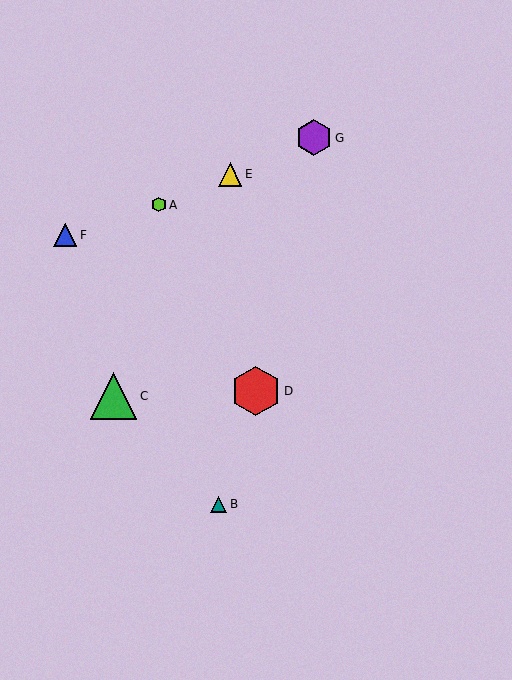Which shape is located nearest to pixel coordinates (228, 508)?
The teal triangle (labeled B) at (219, 504) is nearest to that location.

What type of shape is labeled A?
Shape A is a lime hexagon.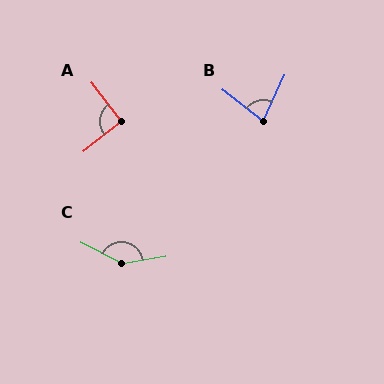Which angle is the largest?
C, at approximately 143 degrees.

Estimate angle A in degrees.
Approximately 91 degrees.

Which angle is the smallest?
B, at approximately 77 degrees.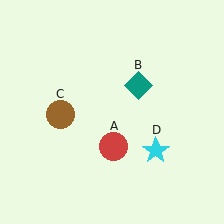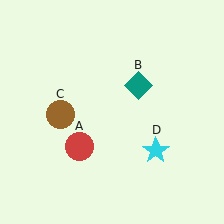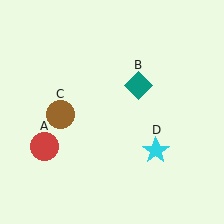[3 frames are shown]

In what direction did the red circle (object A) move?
The red circle (object A) moved left.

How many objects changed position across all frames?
1 object changed position: red circle (object A).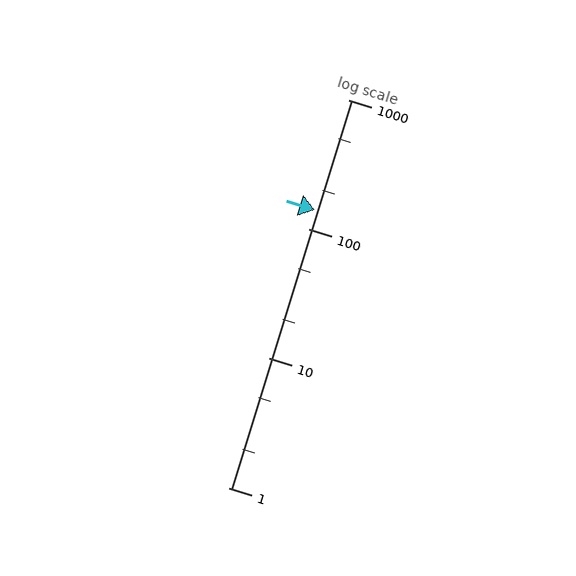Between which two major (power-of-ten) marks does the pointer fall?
The pointer is between 100 and 1000.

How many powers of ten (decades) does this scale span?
The scale spans 3 decades, from 1 to 1000.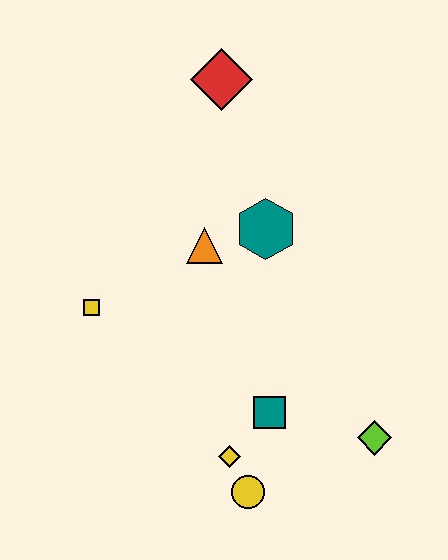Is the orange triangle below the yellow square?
No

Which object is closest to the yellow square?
The orange triangle is closest to the yellow square.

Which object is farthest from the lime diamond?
The red diamond is farthest from the lime diamond.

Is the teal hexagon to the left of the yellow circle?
No